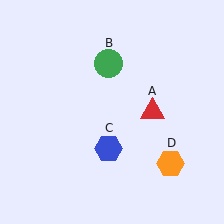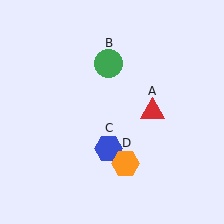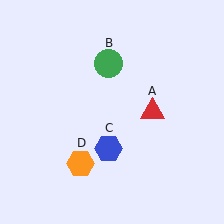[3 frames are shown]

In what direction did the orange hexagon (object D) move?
The orange hexagon (object D) moved left.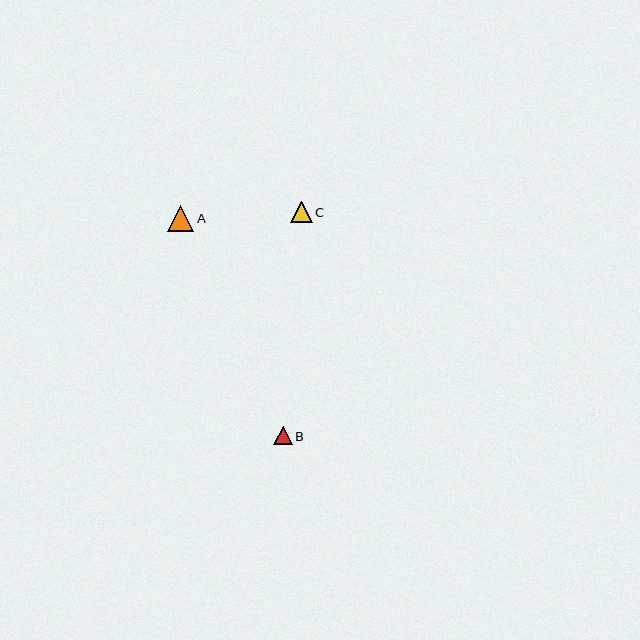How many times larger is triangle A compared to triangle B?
Triangle A is approximately 1.4 times the size of triangle B.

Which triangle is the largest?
Triangle A is the largest with a size of approximately 26 pixels.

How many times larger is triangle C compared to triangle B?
Triangle C is approximately 1.2 times the size of triangle B.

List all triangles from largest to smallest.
From largest to smallest: A, C, B.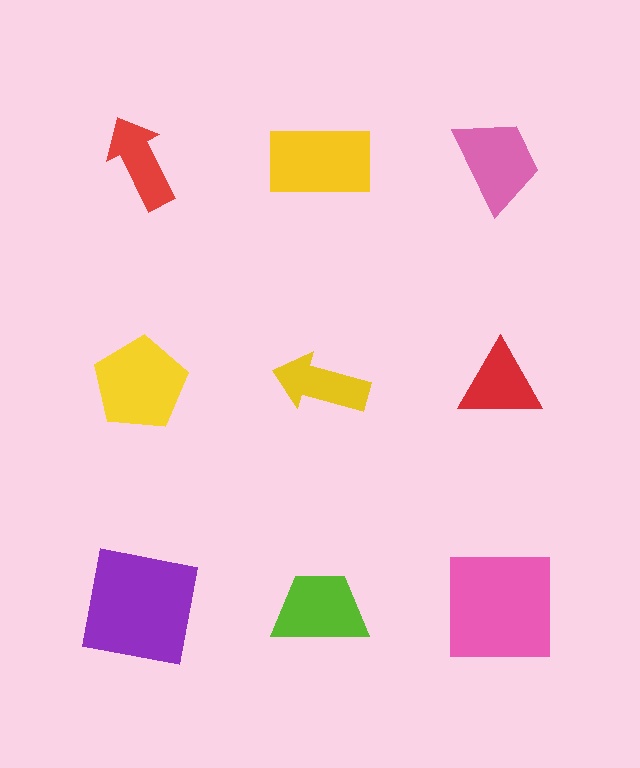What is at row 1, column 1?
A red arrow.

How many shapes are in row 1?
3 shapes.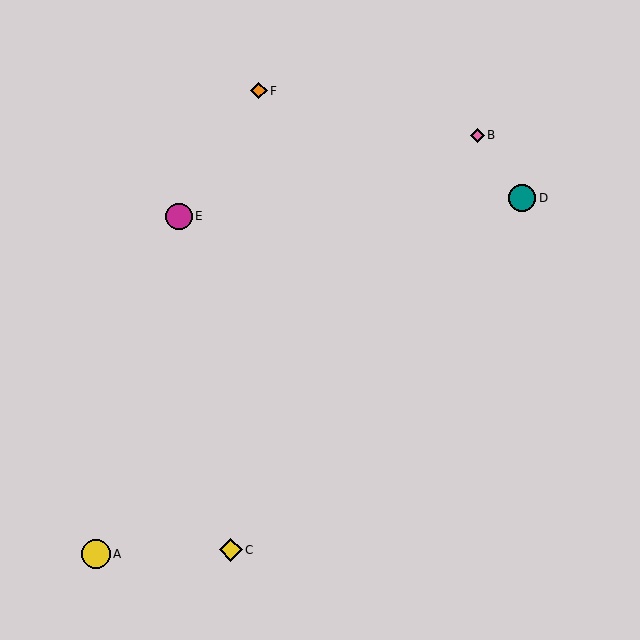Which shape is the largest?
The yellow circle (labeled A) is the largest.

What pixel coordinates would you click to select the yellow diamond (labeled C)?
Click at (231, 550) to select the yellow diamond C.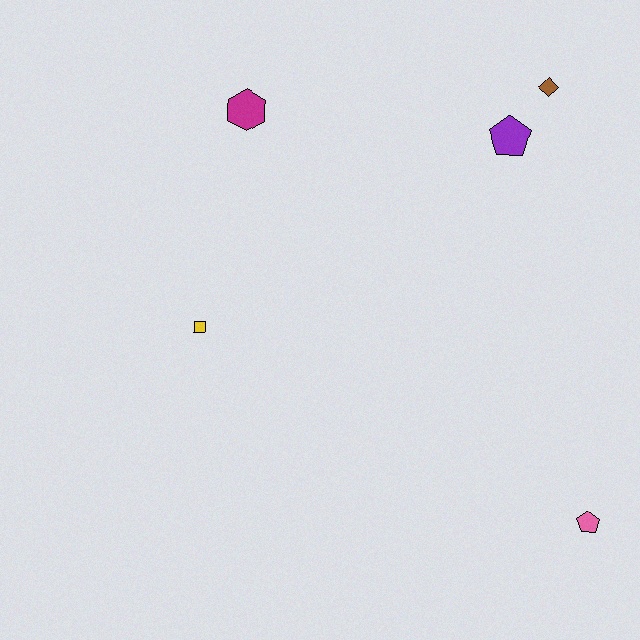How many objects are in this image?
There are 5 objects.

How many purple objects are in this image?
There is 1 purple object.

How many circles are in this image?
There are no circles.